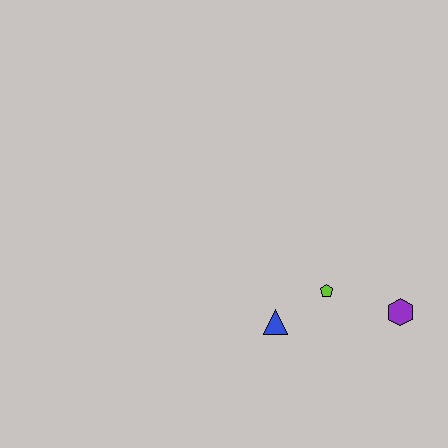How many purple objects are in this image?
There is 1 purple object.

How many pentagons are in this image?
There is 1 pentagon.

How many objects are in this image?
There are 3 objects.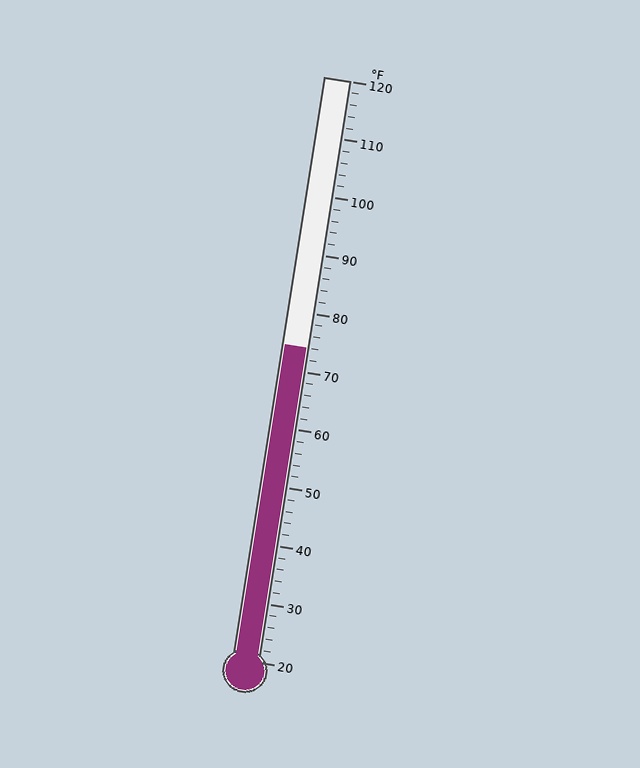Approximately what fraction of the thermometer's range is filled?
The thermometer is filled to approximately 55% of its range.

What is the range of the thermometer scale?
The thermometer scale ranges from 20°F to 120°F.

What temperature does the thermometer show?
The thermometer shows approximately 74°F.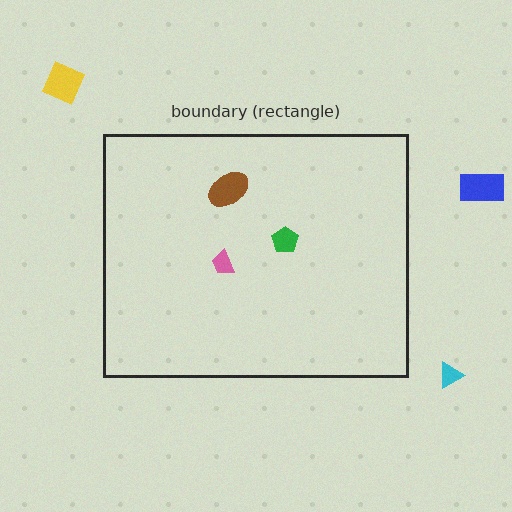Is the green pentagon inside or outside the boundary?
Inside.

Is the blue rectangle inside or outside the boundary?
Outside.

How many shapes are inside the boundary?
3 inside, 3 outside.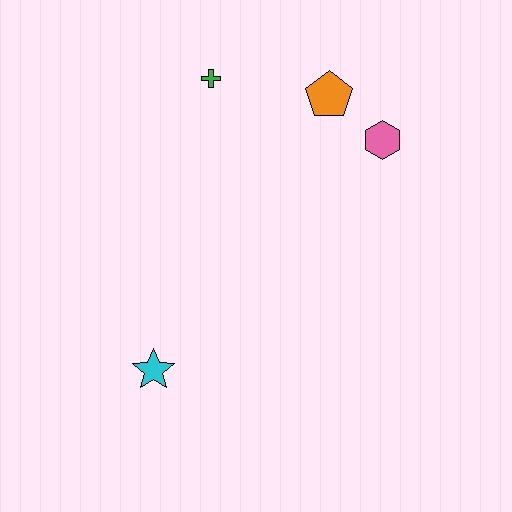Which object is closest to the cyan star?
The green cross is closest to the cyan star.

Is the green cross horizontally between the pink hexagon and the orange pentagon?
No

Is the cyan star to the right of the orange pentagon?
No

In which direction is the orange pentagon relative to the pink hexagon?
The orange pentagon is to the left of the pink hexagon.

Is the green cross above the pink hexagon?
Yes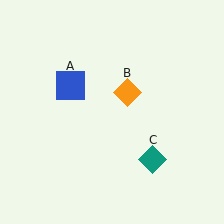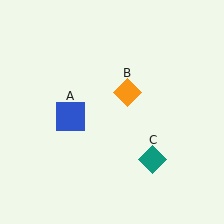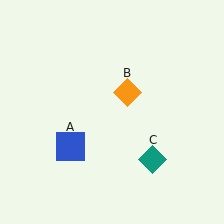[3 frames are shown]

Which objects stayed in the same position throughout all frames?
Orange diamond (object B) and teal diamond (object C) remained stationary.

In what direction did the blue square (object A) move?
The blue square (object A) moved down.